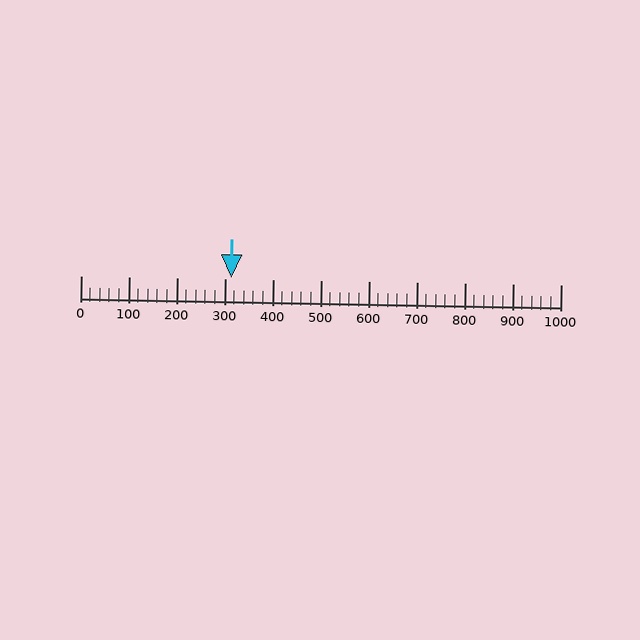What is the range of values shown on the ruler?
The ruler shows values from 0 to 1000.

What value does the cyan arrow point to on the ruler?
The cyan arrow points to approximately 313.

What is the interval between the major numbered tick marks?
The major tick marks are spaced 100 units apart.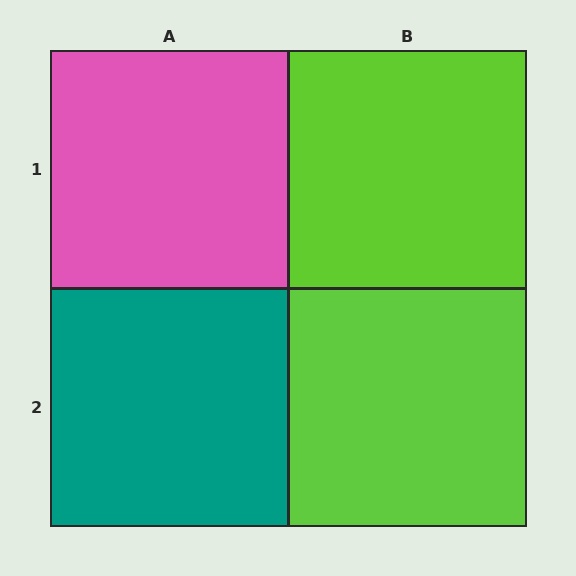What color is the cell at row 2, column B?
Lime.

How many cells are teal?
1 cell is teal.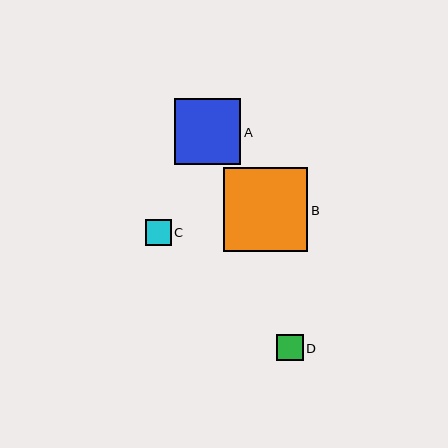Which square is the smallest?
Square C is the smallest with a size of approximately 25 pixels.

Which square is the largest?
Square B is the largest with a size of approximately 84 pixels.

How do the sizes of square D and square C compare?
Square D and square C are approximately the same size.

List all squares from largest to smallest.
From largest to smallest: B, A, D, C.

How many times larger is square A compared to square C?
Square A is approximately 2.6 times the size of square C.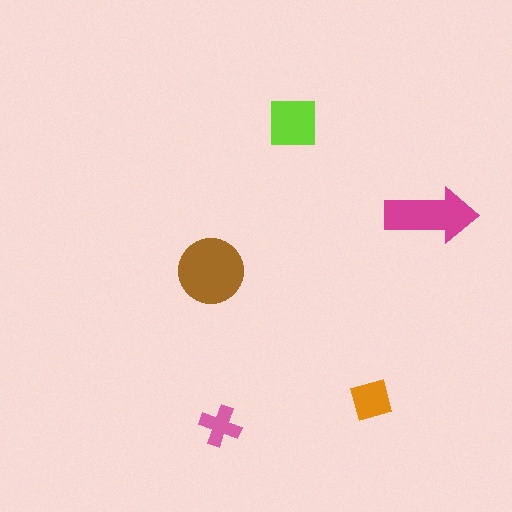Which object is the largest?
The brown circle.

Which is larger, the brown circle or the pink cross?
The brown circle.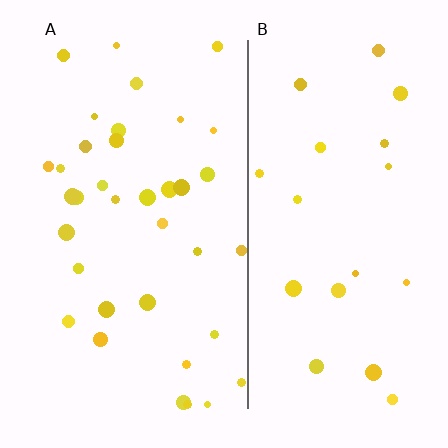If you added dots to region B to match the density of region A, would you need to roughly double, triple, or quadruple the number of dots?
Approximately double.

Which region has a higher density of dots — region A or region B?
A (the left).